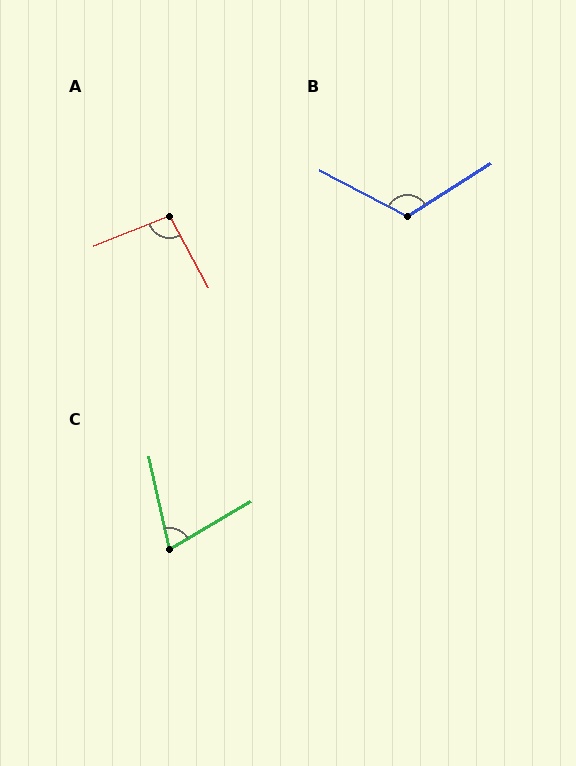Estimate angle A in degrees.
Approximately 96 degrees.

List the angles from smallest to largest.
C (72°), A (96°), B (120°).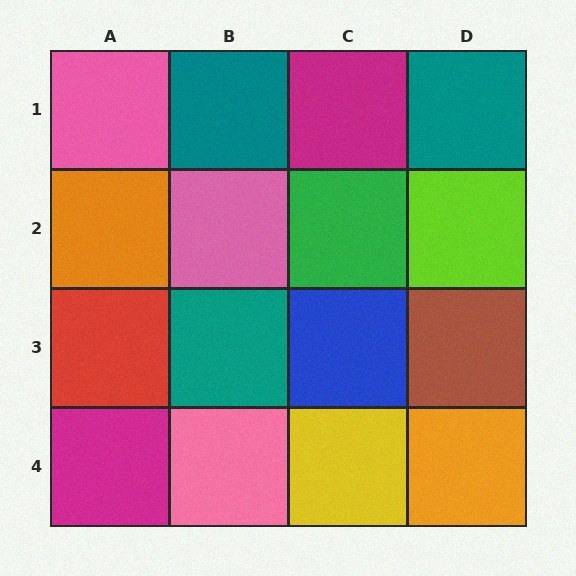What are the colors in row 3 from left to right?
Red, teal, blue, brown.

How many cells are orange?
2 cells are orange.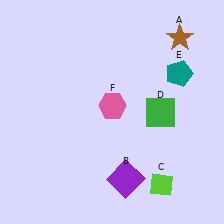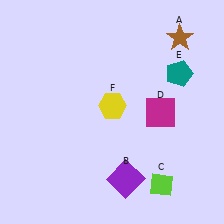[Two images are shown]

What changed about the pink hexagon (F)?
In Image 1, F is pink. In Image 2, it changed to yellow.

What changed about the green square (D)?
In Image 1, D is green. In Image 2, it changed to magenta.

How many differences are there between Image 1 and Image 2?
There are 2 differences between the two images.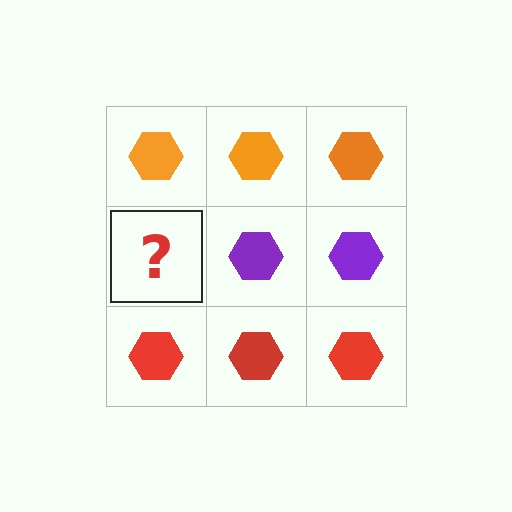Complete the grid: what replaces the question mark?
The question mark should be replaced with a purple hexagon.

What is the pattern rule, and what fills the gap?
The rule is that each row has a consistent color. The gap should be filled with a purple hexagon.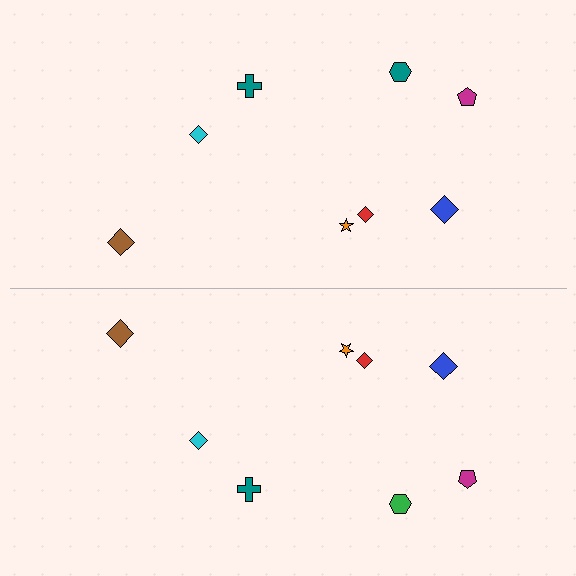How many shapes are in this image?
There are 16 shapes in this image.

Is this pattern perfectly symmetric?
No, the pattern is not perfectly symmetric. The green hexagon on the bottom side breaks the symmetry — its mirror counterpart is teal.